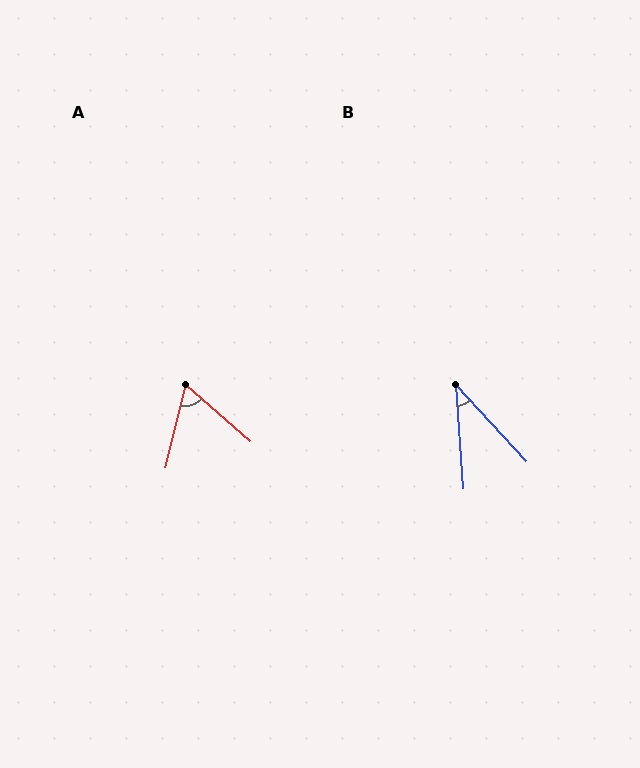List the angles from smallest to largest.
B (39°), A (62°).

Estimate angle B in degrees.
Approximately 39 degrees.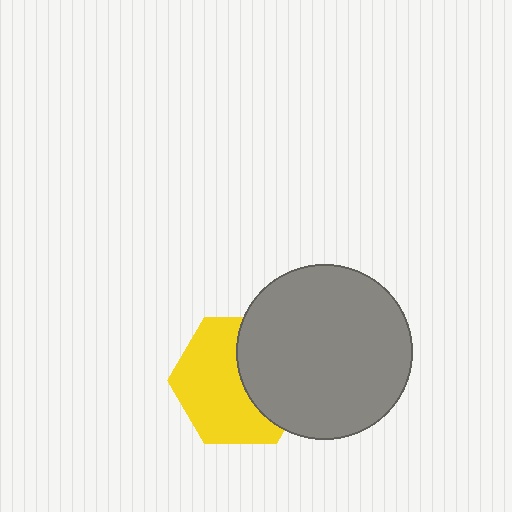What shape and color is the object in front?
The object in front is a gray circle.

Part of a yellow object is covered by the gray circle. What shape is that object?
It is a hexagon.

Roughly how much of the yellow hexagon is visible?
About half of it is visible (roughly 59%).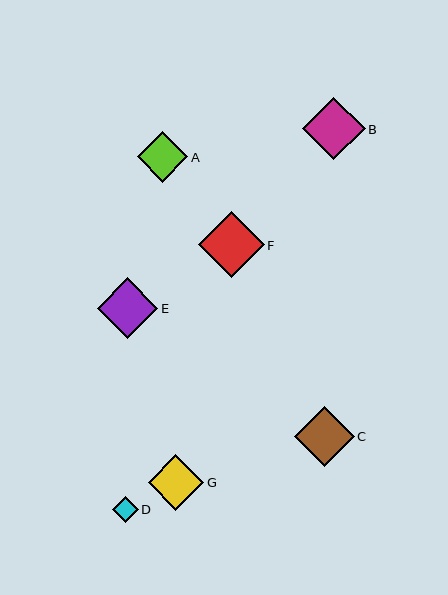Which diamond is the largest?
Diamond F is the largest with a size of approximately 65 pixels.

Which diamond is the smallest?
Diamond D is the smallest with a size of approximately 26 pixels.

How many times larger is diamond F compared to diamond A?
Diamond F is approximately 1.3 times the size of diamond A.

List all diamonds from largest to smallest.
From largest to smallest: F, B, E, C, G, A, D.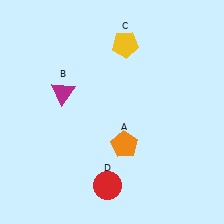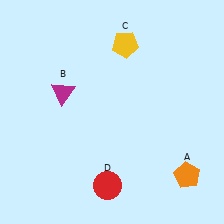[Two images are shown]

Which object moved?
The orange pentagon (A) moved right.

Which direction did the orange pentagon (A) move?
The orange pentagon (A) moved right.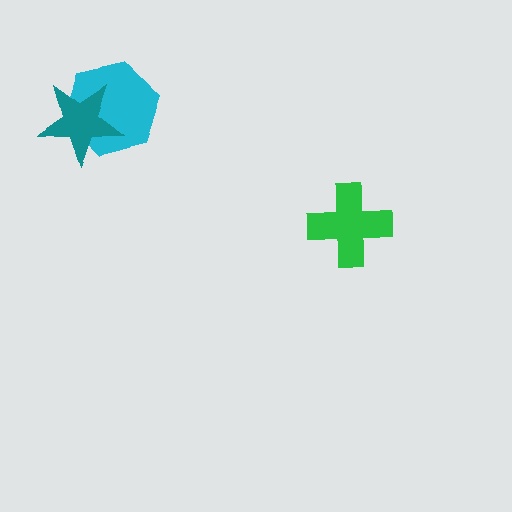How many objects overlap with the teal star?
1 object overlaps with the teal star.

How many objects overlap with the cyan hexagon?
1 object overlaps with the cyan hexagon.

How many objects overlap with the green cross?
0 objects overlap with the green cross.